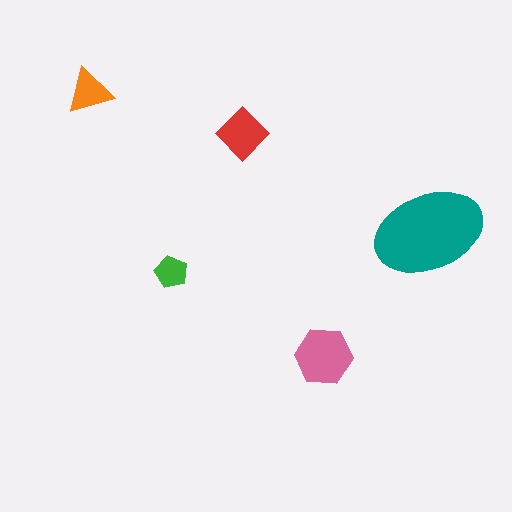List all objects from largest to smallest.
The teal ellipse, the pink hexagon, the red diamond, the orange triangle, the green pentagon.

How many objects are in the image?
There are 5 objects in the image.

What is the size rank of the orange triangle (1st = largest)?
4th.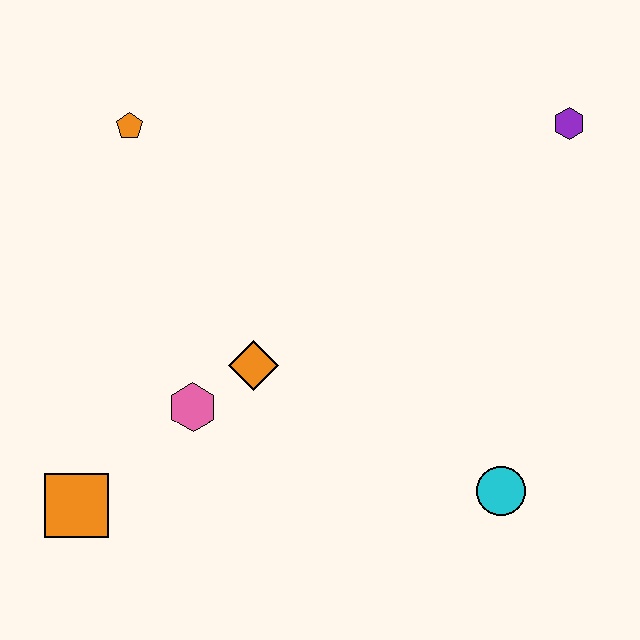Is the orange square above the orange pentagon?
No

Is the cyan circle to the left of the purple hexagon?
Yes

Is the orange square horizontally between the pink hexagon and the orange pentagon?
No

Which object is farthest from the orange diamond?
The purple hexagon is farthest from the orange diamond.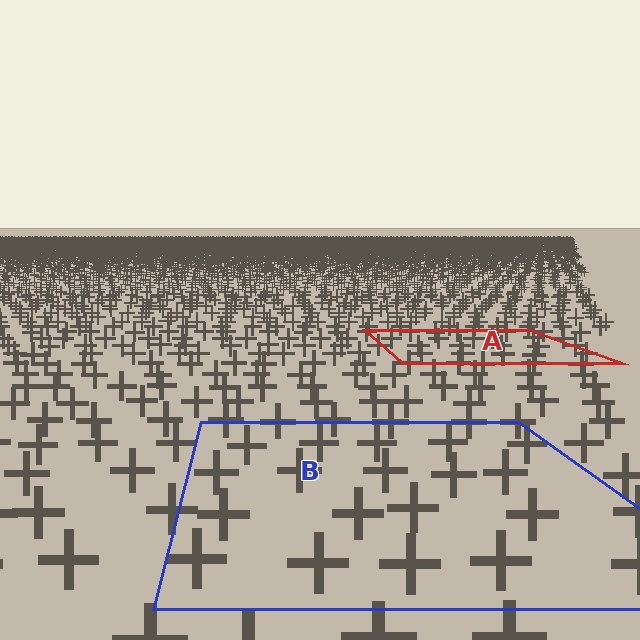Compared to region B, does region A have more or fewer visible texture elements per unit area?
Region A has more texture elements per unit area — they are packed more densely because it is farther away.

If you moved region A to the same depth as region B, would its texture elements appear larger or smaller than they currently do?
They would appear larger. At a closer depth, the same texture elements are projected at a bigger on-screen size.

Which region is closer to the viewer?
Region B is closer. The texture elements there are larger and more spread out.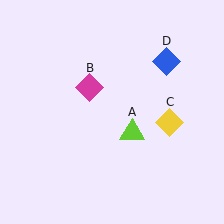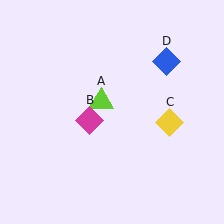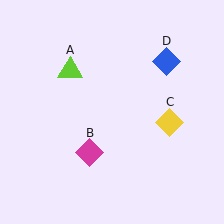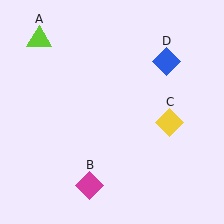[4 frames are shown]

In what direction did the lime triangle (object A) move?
The lime triangle (object A) moved up and to the left.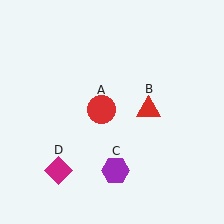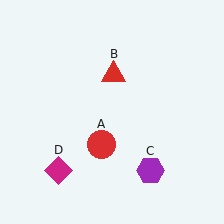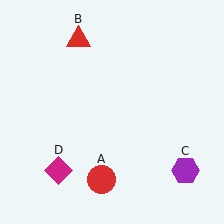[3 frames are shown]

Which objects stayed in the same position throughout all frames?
Magenta diamond (object D) remained stationary.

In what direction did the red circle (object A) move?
The red circle (object A) moved down.